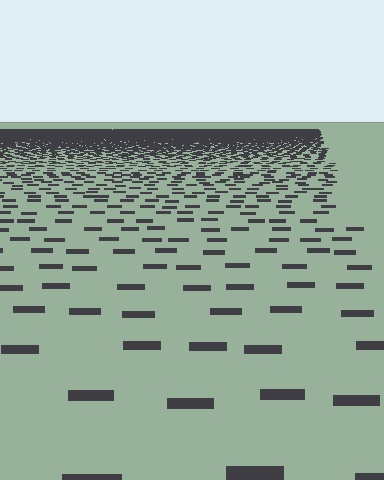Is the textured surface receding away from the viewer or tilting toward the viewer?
The surface is receding away from the viewer. Texture elements get smaller and denser toward the top.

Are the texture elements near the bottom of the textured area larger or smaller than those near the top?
Larger. Near the bottom, elements are closer to the viewer and appear at a bigger on-screen size.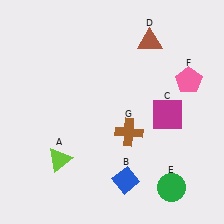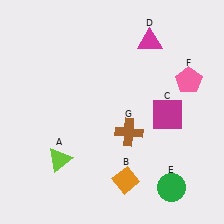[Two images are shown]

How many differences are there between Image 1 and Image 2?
There are 2 differences between the two images.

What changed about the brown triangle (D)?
In Image 1, D is brown. In Image 2, it changed to magenta.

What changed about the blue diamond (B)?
In Image 1, B is blue. In Image 2, it changed to orange.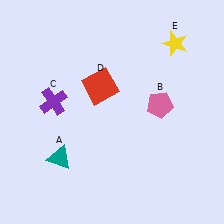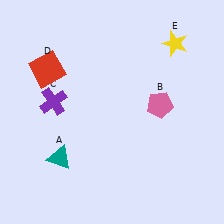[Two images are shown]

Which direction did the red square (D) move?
The red square (D) moved left.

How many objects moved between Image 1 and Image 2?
1 object moved between the two images.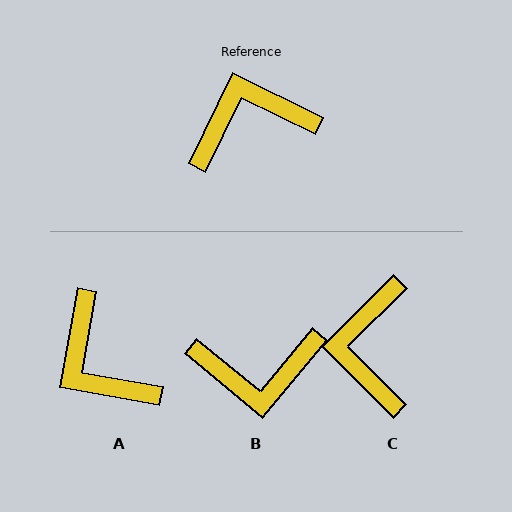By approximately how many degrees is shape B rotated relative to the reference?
Approximately 166 degrees counter-clockwise.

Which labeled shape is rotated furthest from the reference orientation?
B, about 166 degrees away.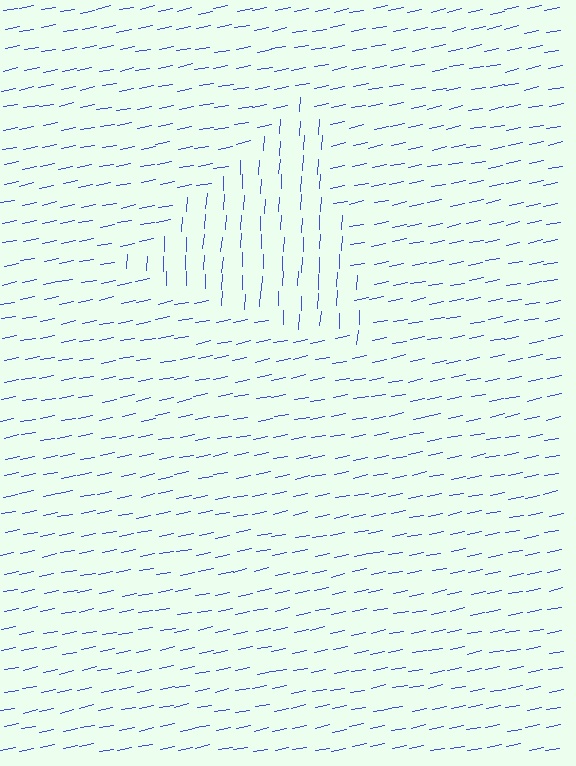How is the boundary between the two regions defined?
The boundary is defined purely by a change in line orientation (approximately 75 degrees difference). All lines are the same color and thickness.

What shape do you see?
I see a triangle.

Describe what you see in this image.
The image is filled with small blue line segments. A triangle region in the image has lines oriented differently from the surrounding lines, creating a visible texture boundary.